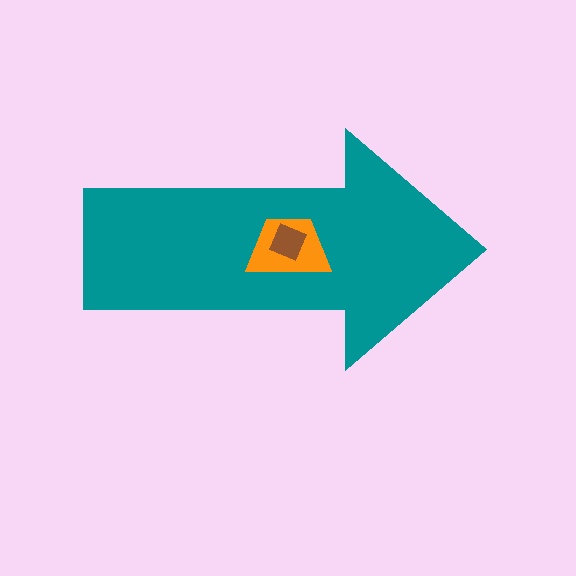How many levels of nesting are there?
3.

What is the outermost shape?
The teal arrow.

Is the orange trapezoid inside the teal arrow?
Yes.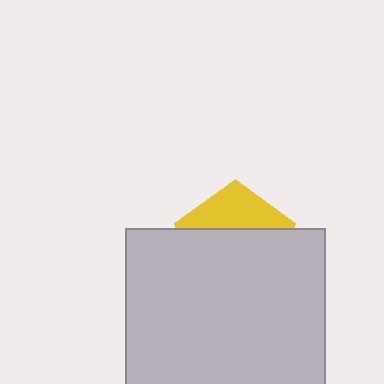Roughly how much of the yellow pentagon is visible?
A small part of it is visible (roughly 33%).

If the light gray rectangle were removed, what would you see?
You would see the complete yellow pentagon.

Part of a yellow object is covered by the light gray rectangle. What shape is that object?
It is a pentagon.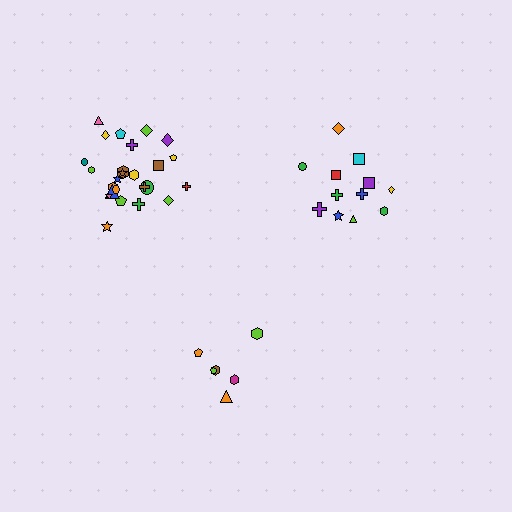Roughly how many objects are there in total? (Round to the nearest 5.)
Roughly 45 objects in total.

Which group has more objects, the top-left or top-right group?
The top-left group.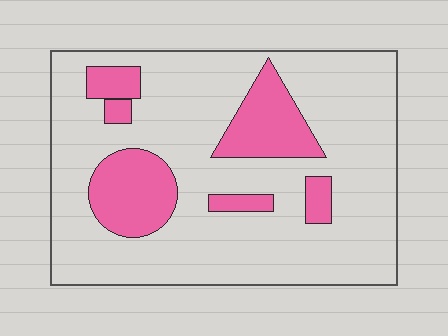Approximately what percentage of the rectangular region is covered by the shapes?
Approximately 20%.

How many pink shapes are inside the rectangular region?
6.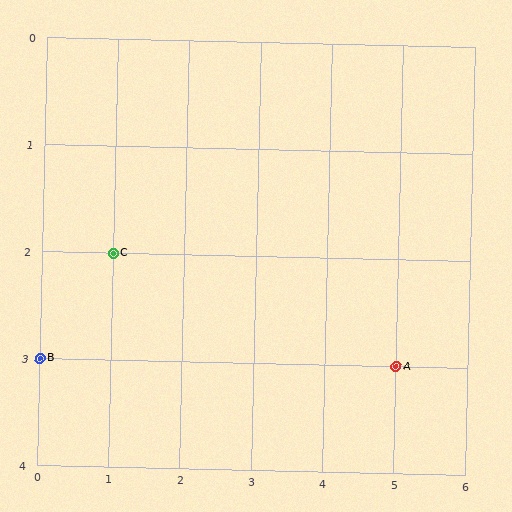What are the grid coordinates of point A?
Point A is at grid coordinates (5, 3).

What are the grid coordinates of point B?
Point B is at grid coordinates (0, 3).